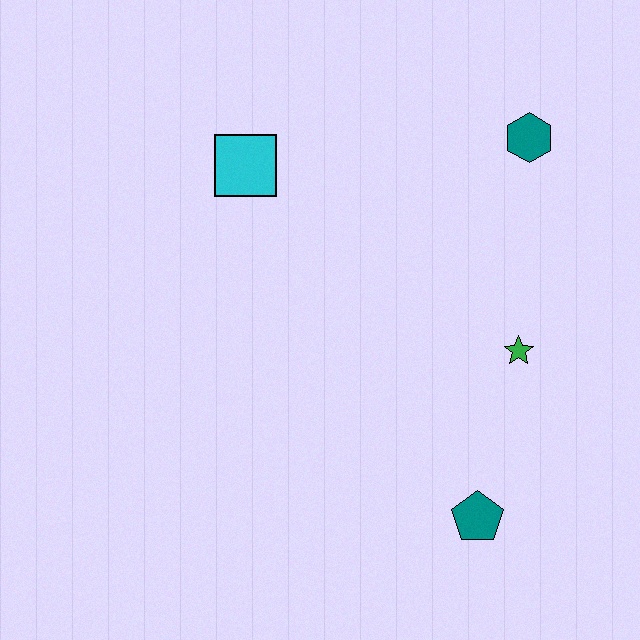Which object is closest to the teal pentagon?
The green star is closest to the teal pentagon.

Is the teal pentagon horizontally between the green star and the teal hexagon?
No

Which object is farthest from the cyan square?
The teal pentagon is farthest from the cyan square.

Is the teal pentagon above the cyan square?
No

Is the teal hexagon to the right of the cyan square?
Yes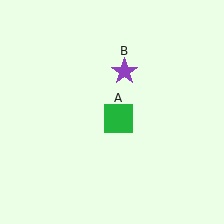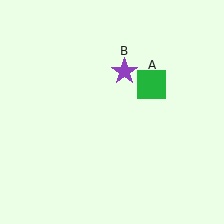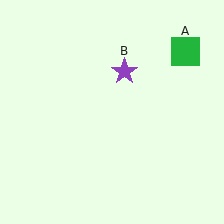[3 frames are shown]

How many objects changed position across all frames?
1 object changed position: green square (object A).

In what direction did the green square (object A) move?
The green square (object A) moved up and to the right.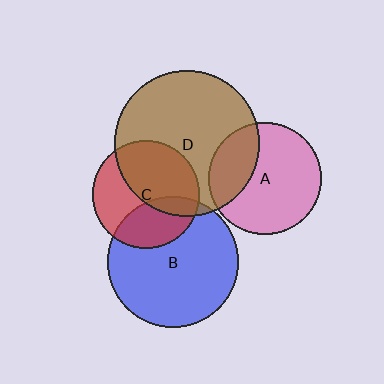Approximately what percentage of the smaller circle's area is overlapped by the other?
Approximately 30%.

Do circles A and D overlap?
Yes.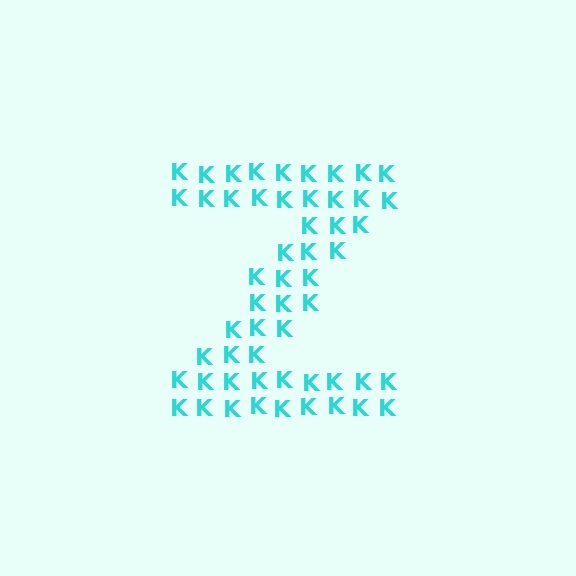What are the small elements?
The small elements are letter K's.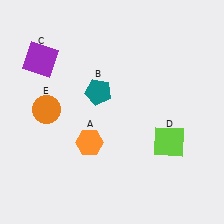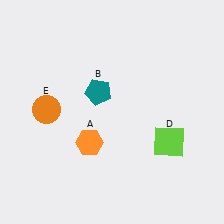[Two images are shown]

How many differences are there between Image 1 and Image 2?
There is 1 difference between the two images.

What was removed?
The purple square (C) was removed in Image 2.